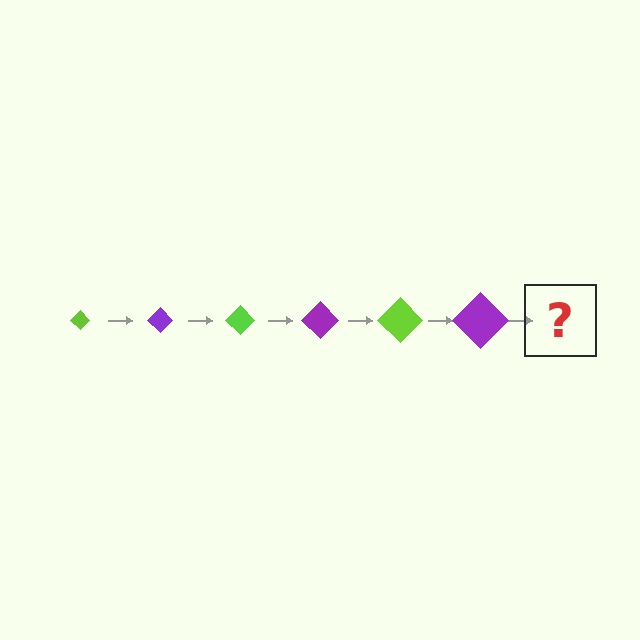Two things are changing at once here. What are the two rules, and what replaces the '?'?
The two rules are that the diamond grows larger each step and the color cycles through lime and purple. The '?' should be a lime diamond, larger than the previous one.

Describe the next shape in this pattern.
It should be a lime diamond, larger than the previous one.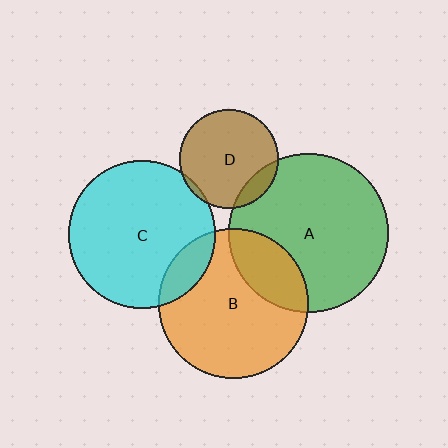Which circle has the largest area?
Circle A (green).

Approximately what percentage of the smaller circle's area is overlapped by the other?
Approximately 5%.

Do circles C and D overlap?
Yes.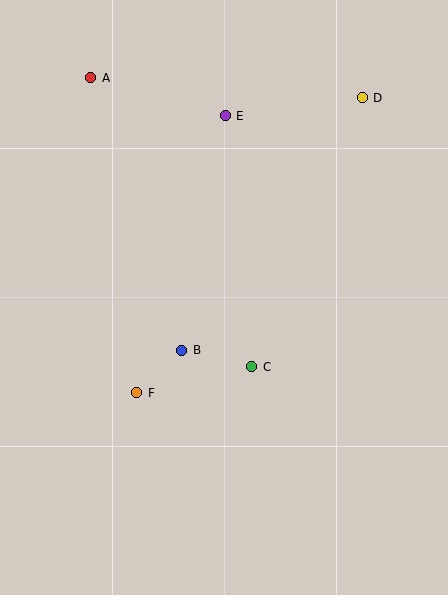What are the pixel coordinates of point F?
Point F is at (137, 393).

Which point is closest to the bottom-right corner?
Point C is closest to the bottom-right corner.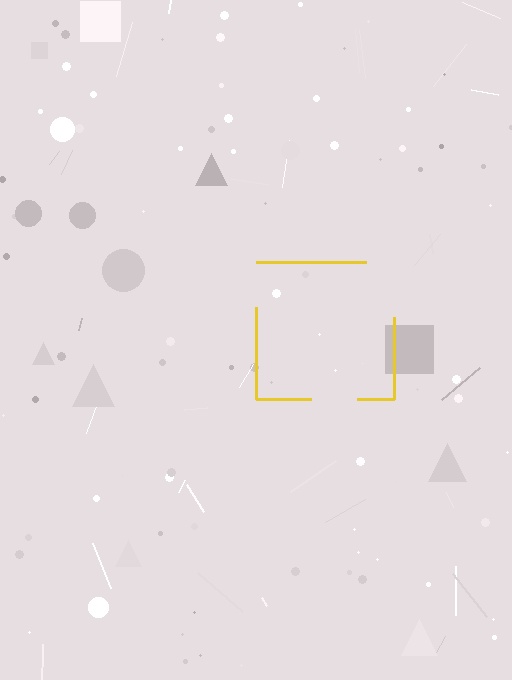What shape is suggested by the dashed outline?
The dashed outline suggests a square.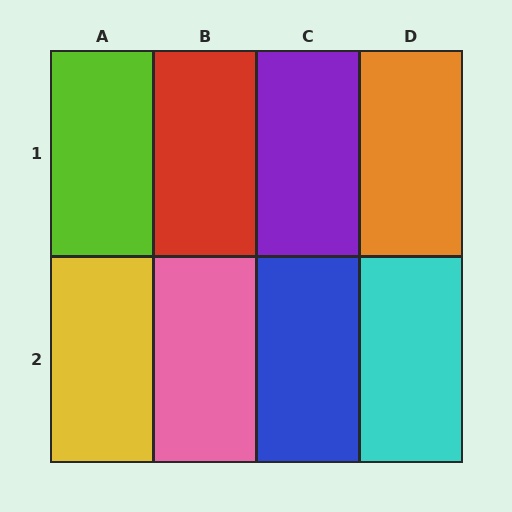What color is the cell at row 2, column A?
Yellow.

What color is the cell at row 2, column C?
Blue.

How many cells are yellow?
1 cell is yellow.